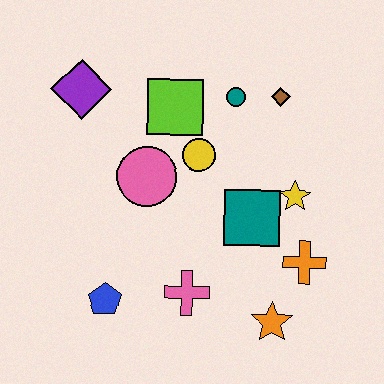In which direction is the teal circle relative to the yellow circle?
The teal circle is above the yellow circle.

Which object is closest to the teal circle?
The brown diamond is closest to the teal circle.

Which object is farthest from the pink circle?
The orange star is farthest from the pink circle.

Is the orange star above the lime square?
No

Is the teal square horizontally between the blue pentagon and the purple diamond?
No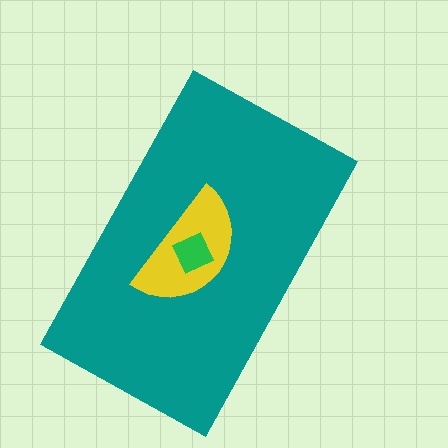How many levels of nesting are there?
3.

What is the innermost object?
The green square.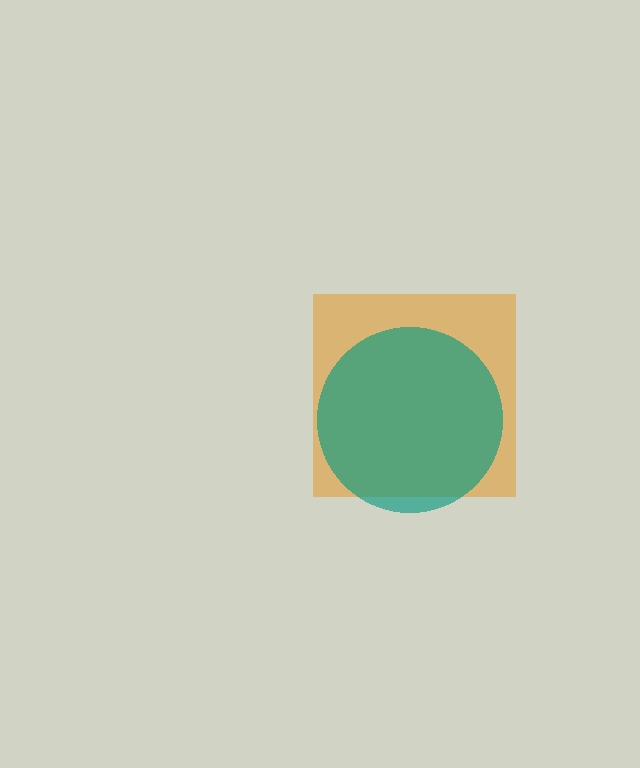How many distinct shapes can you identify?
There are 2 distinct shapes: an orange square, a teal circle.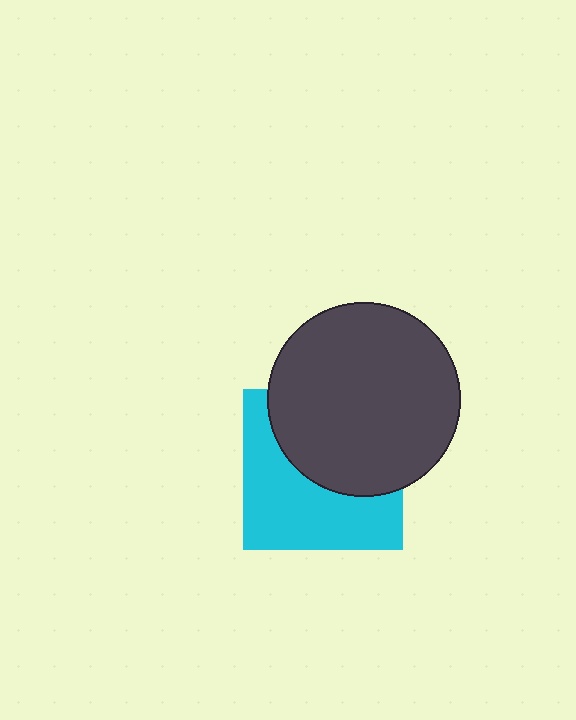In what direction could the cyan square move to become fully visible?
The cyan square could move down. That would shift it out from behind the dark gray circle entirely.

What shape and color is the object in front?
The object in front is a dark gray circle.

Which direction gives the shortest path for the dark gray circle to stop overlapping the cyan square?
Moving up gives the shortest separation.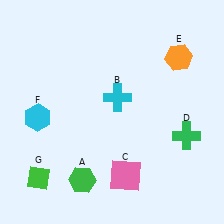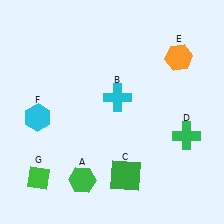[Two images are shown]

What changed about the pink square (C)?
In Image 1, C is pink. In Image 2, it changed to green.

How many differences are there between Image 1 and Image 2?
There is 1 difference between the two images.